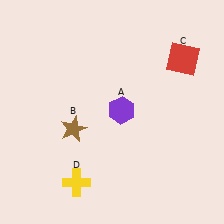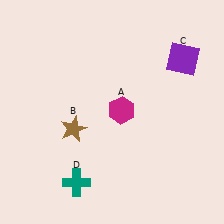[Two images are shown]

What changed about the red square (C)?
In Image 1, C is red. In Image 2, it changed to purple.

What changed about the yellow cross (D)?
In Image 1, D is yellow. In Image 2, it changed to teal.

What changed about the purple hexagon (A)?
In Image 1, A is purple. In Image 2, it changed to magenta.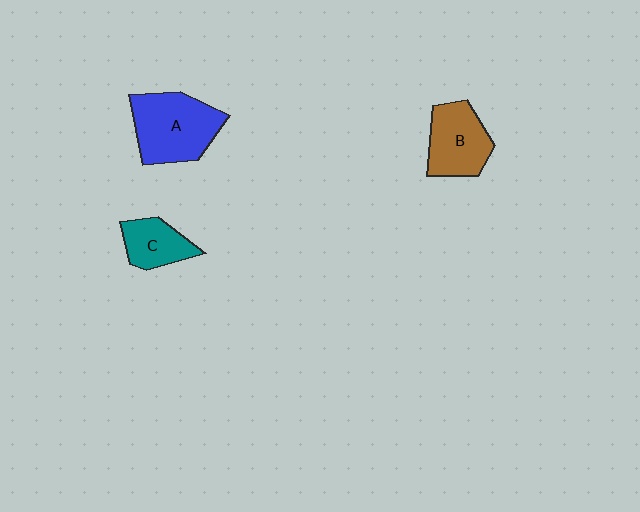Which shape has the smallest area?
Shape C (teal).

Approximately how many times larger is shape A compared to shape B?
Approximately 1.3 times.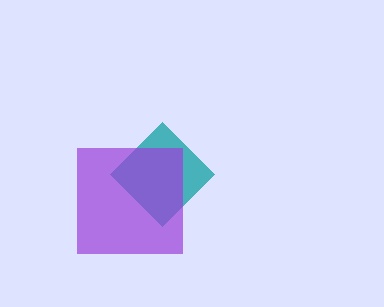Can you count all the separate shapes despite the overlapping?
Yes, there are 2 separate shapes.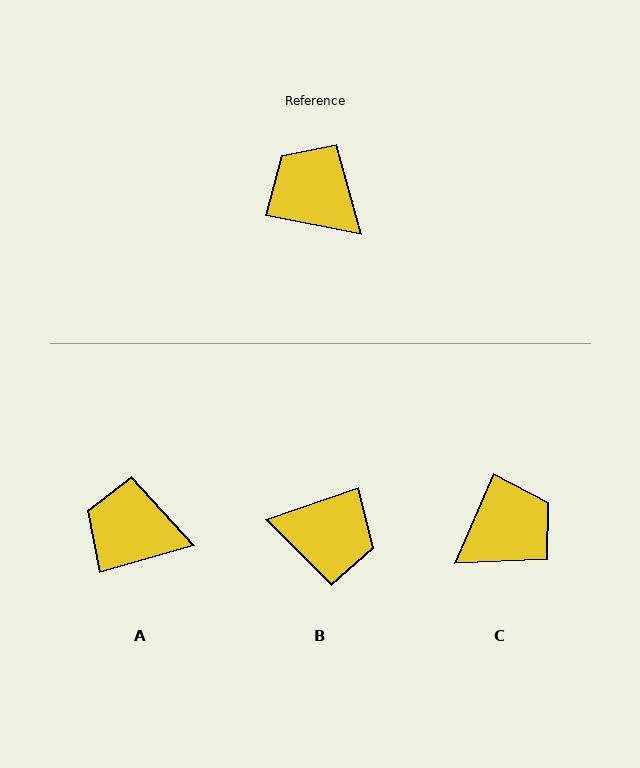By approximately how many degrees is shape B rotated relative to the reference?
Approximately 151 degrees clockwise.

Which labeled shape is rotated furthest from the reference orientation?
B, about 151 degrees away.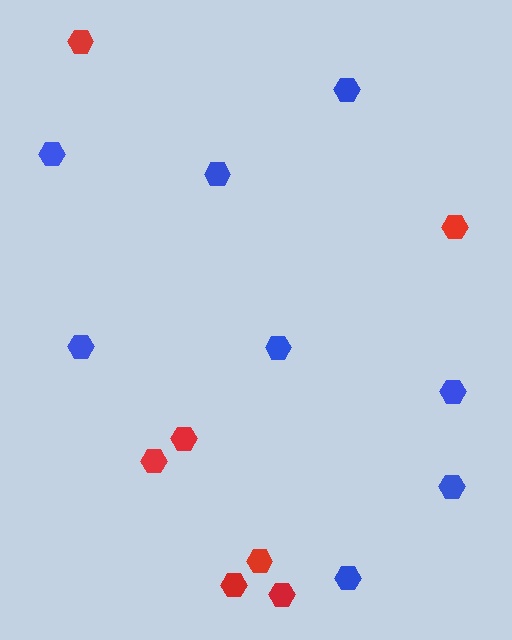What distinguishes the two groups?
There are 2 groups: one group of blue hexagons (8) and one group of red hexagons (7).